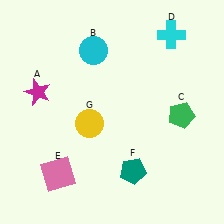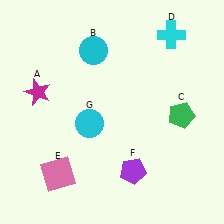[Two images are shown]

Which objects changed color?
F changed from teal to purple. G changed from yellow to cyan.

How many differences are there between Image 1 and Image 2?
There are 2 differences between the two images.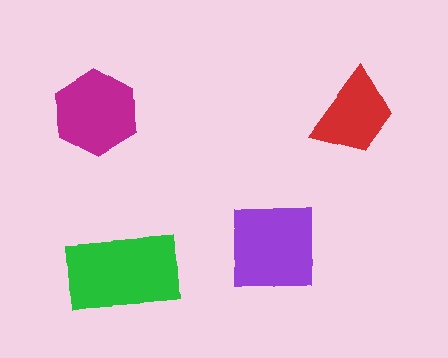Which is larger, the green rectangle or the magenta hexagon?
The green rectangle.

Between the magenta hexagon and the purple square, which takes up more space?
The purple square.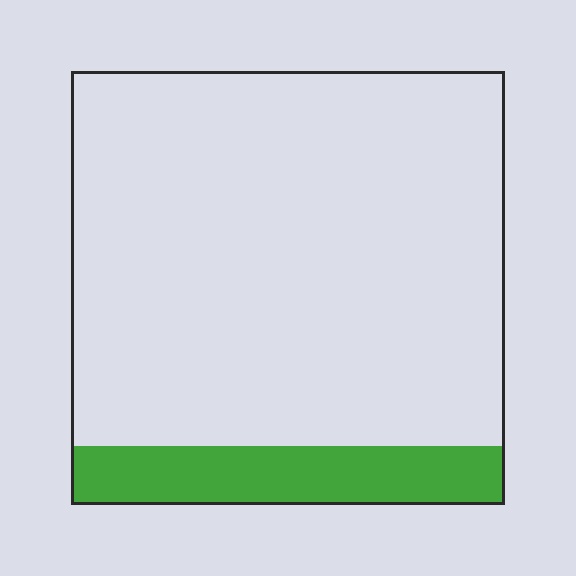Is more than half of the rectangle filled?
No.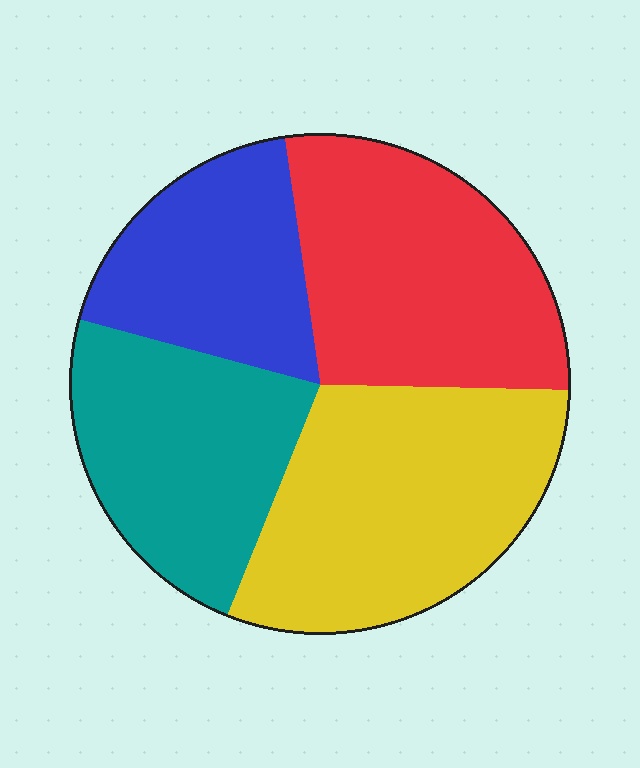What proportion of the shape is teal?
Teal covers 23% of the shape.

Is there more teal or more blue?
Teal.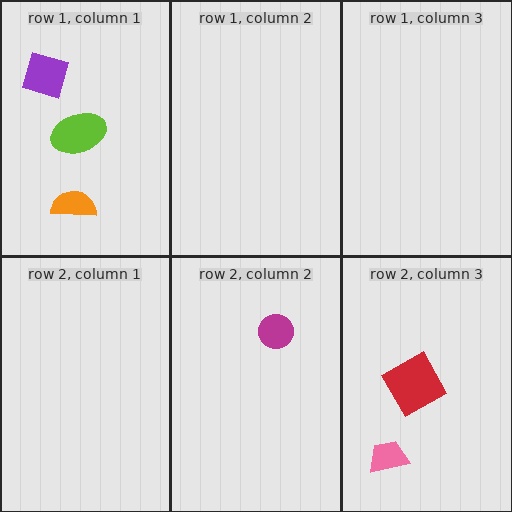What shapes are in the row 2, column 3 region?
The pink trapezoid, the red square.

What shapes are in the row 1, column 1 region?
The purple diamond, the lime ellipse, the orange semicircle.